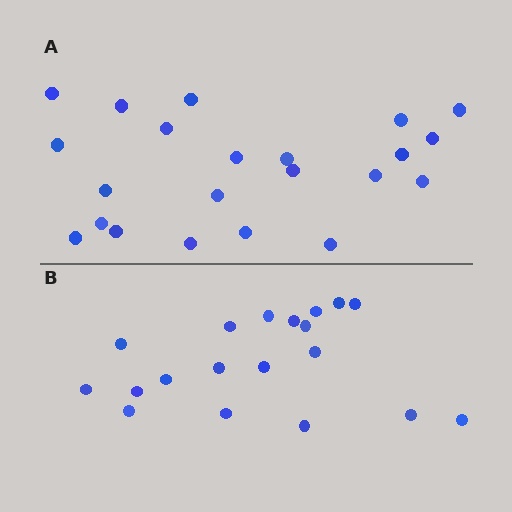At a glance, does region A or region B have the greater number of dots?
Region A (the top region) has more dots.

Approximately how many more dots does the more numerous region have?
Region A has just a few more — roughly 2 or 3 more dots than region B.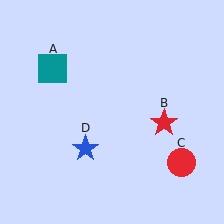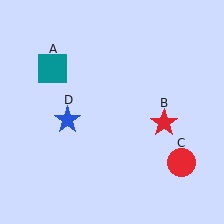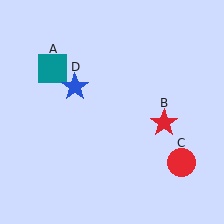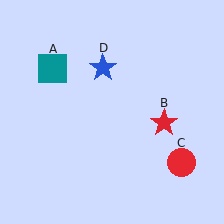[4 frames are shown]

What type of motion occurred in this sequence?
The blue star (object D) rotated clockwise around the center of the scene.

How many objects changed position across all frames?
1 object changed position: blue star (object D).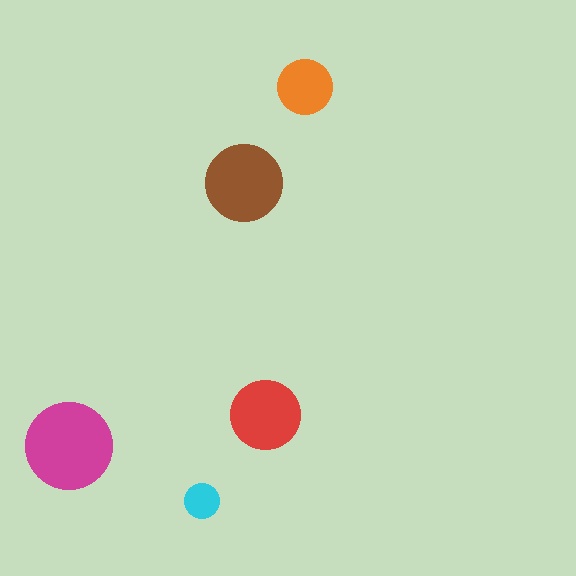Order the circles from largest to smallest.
the magenta one, the brown one, the red one, the orange one, the cyan one.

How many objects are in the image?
There are 5 objects in the image.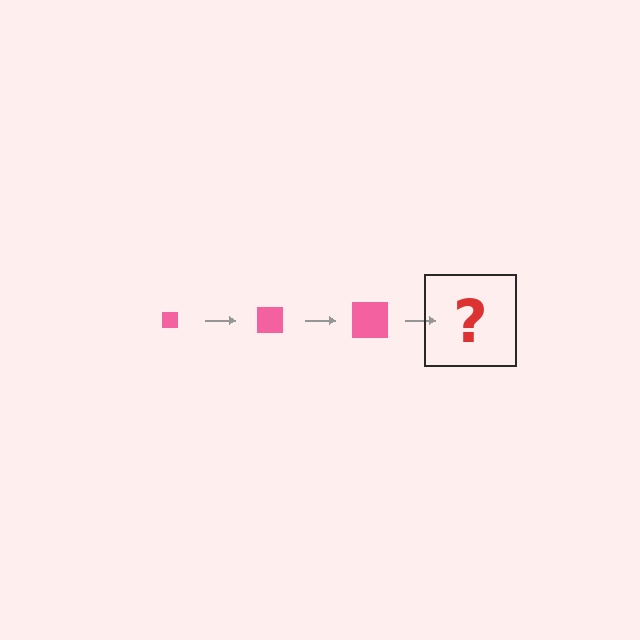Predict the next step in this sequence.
The next step is a pink square, larger than the previous one.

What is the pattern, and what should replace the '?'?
The pattern is that the square gets progressively larger each step. The '?' should be a pink square, larger than the previous one.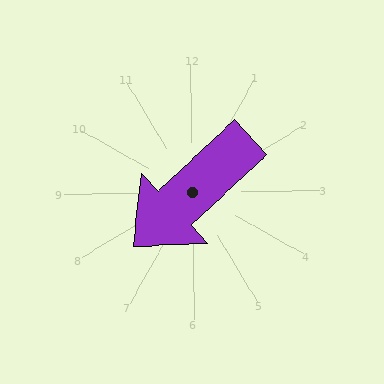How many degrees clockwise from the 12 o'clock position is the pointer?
Approximately 228 degrees.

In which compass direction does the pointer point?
Southwest.